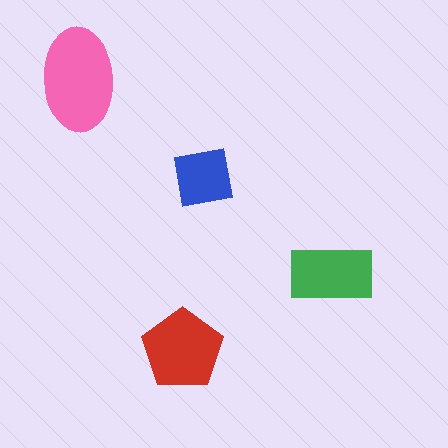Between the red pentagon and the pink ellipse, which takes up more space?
The pink ellipse.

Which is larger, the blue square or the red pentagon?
The red pentagon.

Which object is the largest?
The pink ellipse.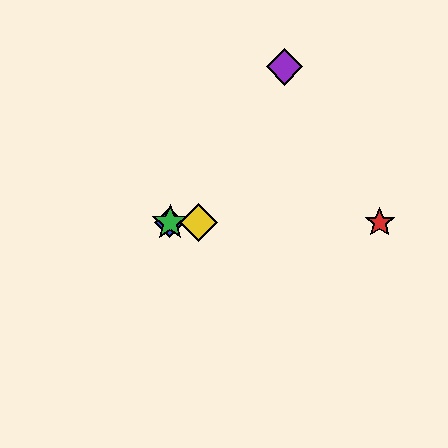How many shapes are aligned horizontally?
4 shapes (the red star, the blue diamond, the green star, the yellow diamond) are aligned horizontally.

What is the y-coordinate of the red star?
The red star is at y≈223.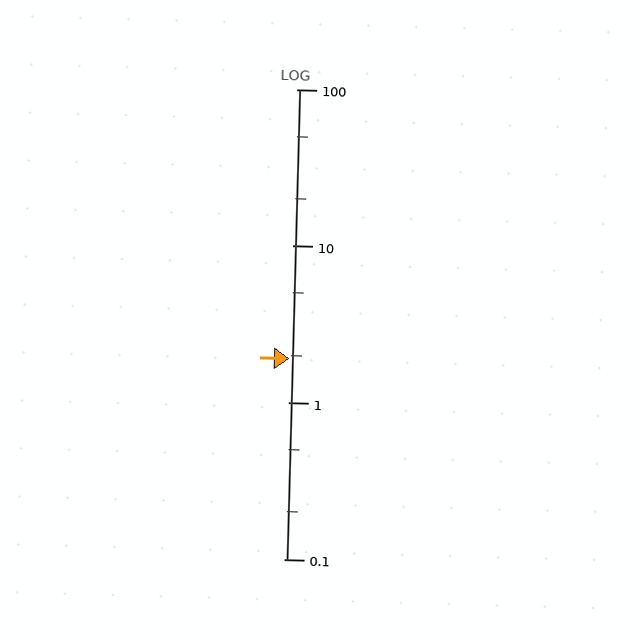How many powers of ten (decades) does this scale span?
The scale spans 3 decades, from 0.1 to 100.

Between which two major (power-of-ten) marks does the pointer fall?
The pointer is between 1 and 10.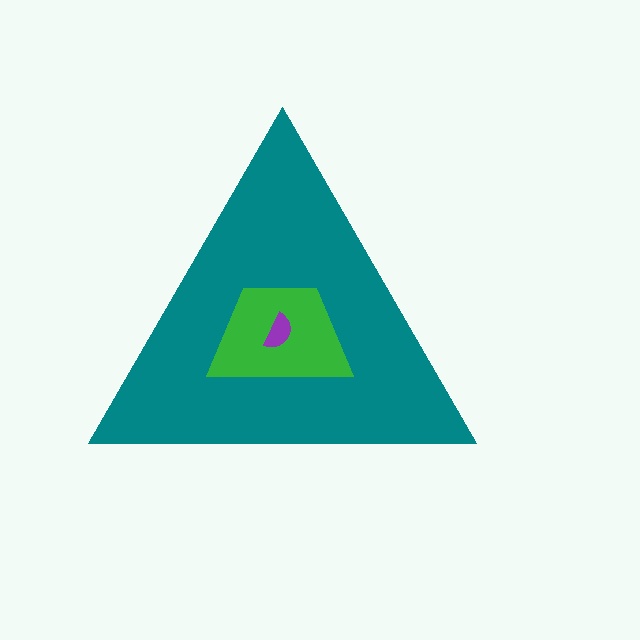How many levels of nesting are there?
3.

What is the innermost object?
The purple semicircle.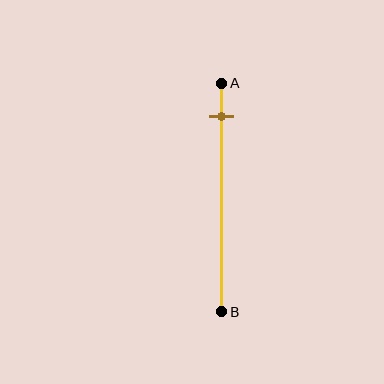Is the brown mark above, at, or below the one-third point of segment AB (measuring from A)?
The brown mark is above the one-third point of segment AB.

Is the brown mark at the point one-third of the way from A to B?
No, the mark is at about 15% from A, not at the 33% one-third point.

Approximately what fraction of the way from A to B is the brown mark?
The brown mark is approximately 15% of the way from A to B.